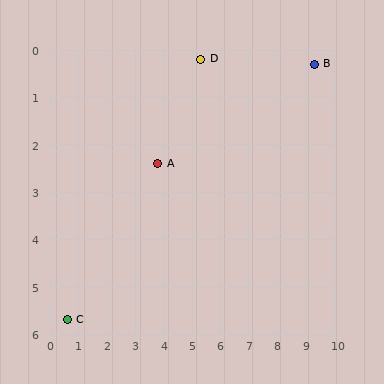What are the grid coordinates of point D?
Point D is at approximately (5.3, 0.2).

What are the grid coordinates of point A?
Point A is at approximately (3.8, 2.4).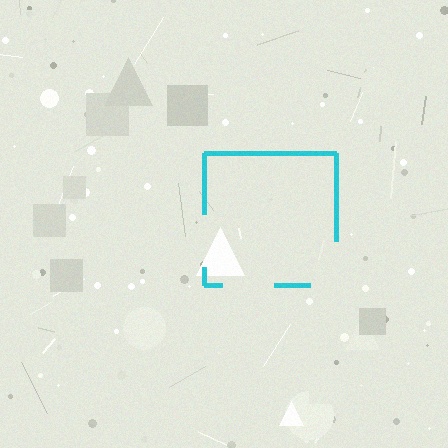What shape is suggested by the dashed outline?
The dashed outline suggests a square.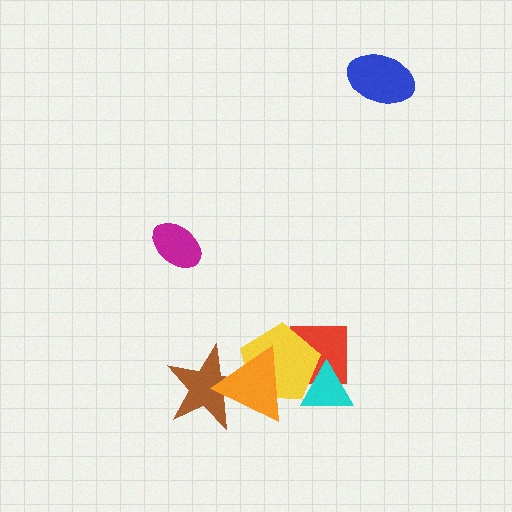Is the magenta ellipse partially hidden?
No, no other shape covers it.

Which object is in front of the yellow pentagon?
The orange triangle is in front of the yellow pentagon.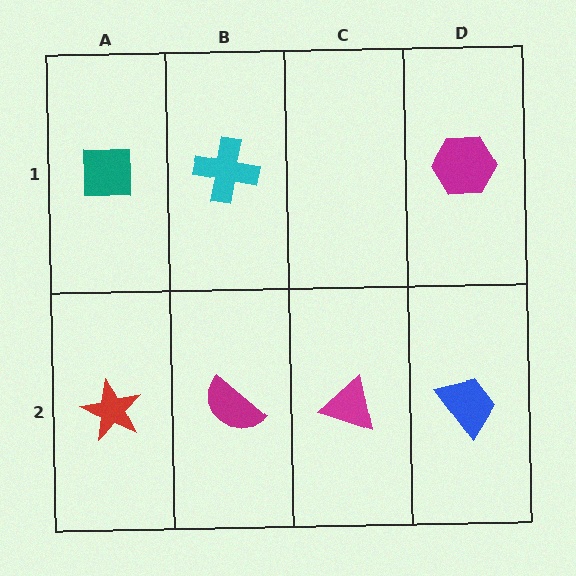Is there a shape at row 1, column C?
No, that cell is empty.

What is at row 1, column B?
A cyan cross.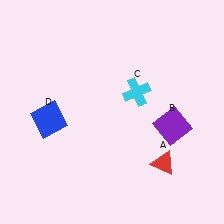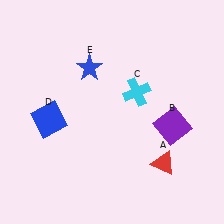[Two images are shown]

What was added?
A blue star (E) was added in Image 2.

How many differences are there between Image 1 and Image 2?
There is 1 difference between the two images.